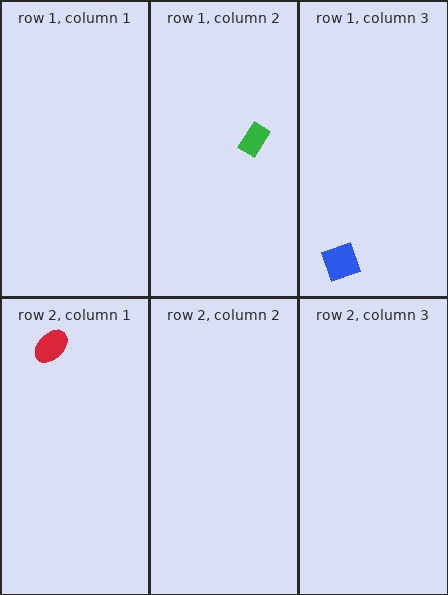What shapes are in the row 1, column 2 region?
The green rectangle.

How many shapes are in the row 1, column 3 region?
1.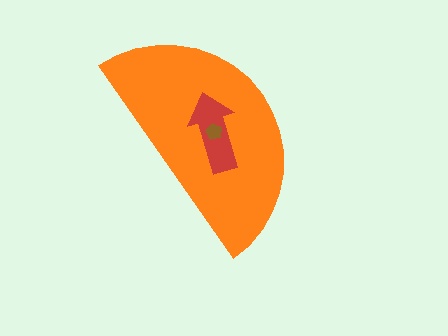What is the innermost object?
The brown pentagon.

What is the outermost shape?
The orange semicircle.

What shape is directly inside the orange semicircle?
The red arrow.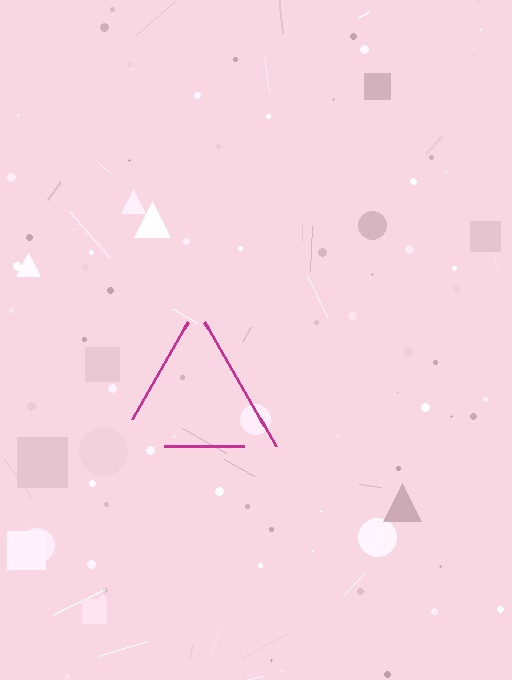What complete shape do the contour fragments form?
The contour fragments form a triangle.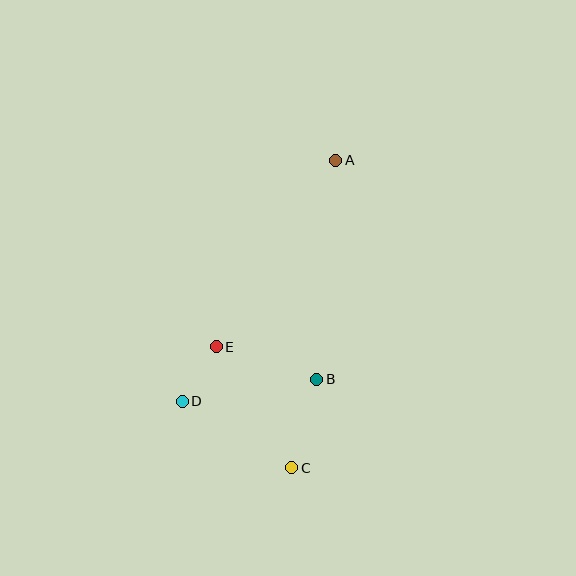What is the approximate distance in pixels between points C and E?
The distance between C and E is approximately 143 pixels.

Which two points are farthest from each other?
Points A and C are farthest from each other.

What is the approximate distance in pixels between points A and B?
The distance between A and B is approximately 220 pixels.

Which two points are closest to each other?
Points D and E are closest to each other.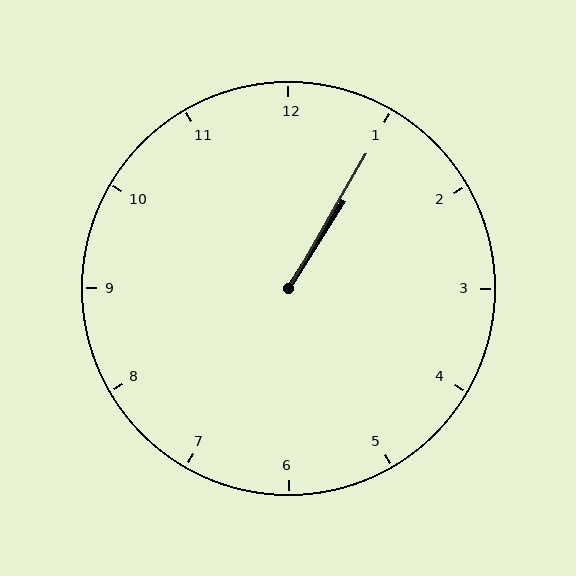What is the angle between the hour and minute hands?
Approximately 2 degrees.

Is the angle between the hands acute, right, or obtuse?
It is acute.